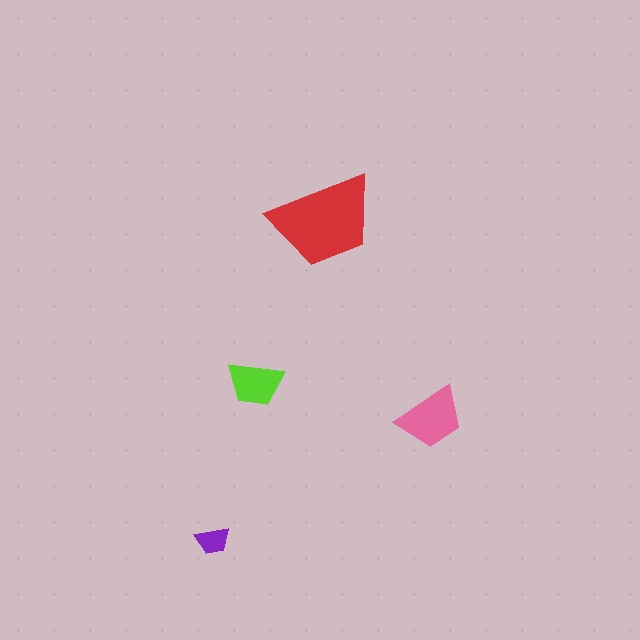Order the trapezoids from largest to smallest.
the red one, the pink one, the lime one, the purple one.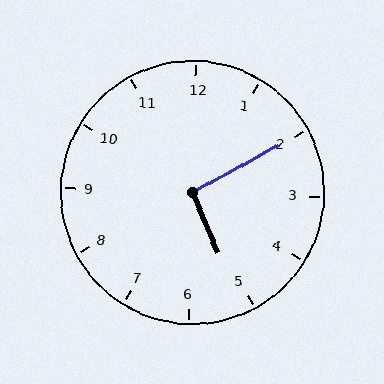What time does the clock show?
5:10.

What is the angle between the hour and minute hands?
Approximately 95 degrees.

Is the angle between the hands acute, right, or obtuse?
It is right.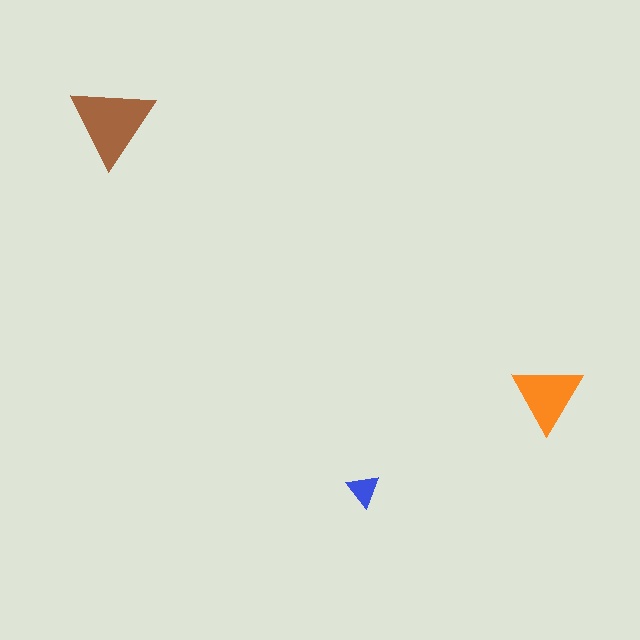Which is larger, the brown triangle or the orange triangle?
The brown one.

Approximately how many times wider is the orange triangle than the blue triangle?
About 2 times wider.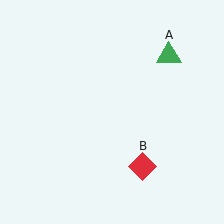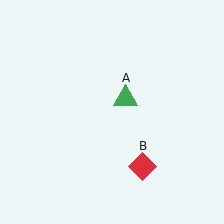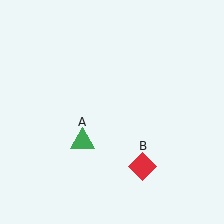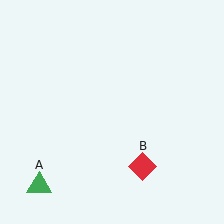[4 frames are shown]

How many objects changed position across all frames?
1 object changed position: green triangle (object A).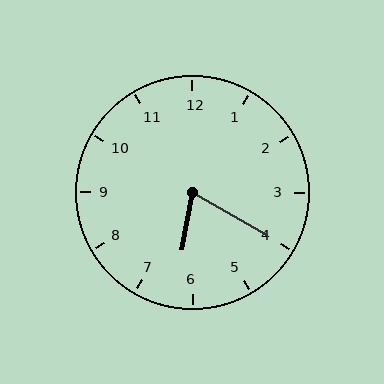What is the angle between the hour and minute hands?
Approximately 70 degrees.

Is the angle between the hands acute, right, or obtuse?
It is acute.